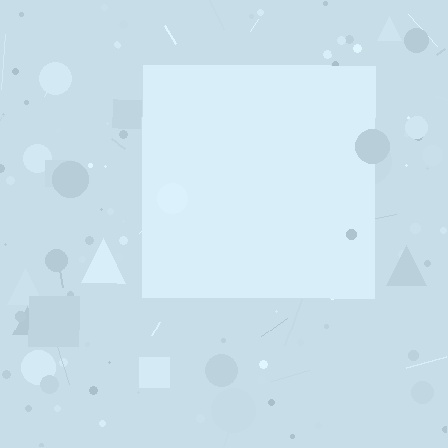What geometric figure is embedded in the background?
A square is embedded in the background.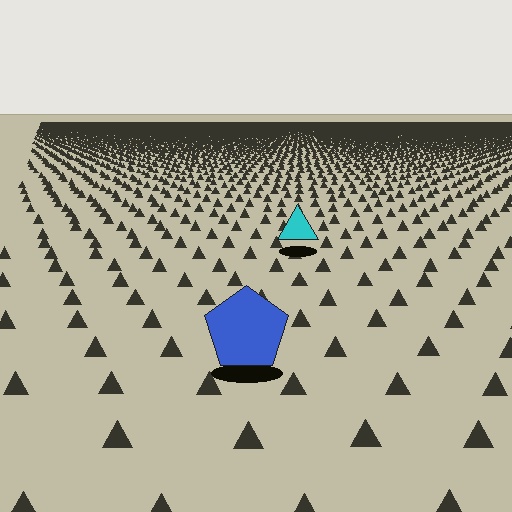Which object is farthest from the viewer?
The cyan triangle is farthest from the viewer. It appears smaller and the ground texture around it is denser.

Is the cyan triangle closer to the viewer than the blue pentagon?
No. The blue pentagon is closer — you can tell from the texture gradient: the ground texture is coarser near it.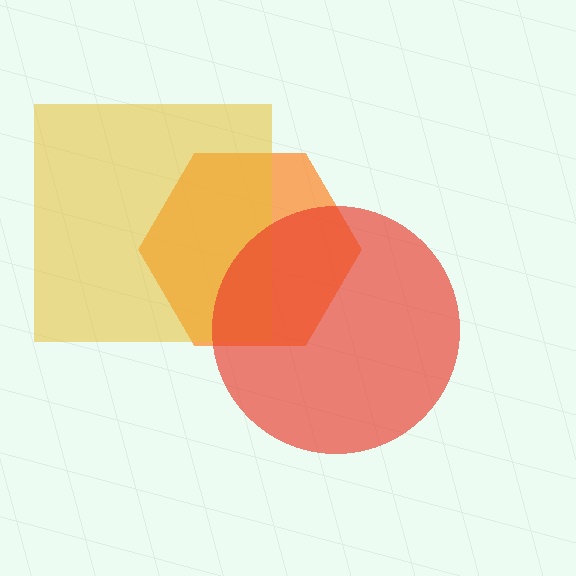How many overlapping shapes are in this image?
There are 3 overlapping shapes in the image.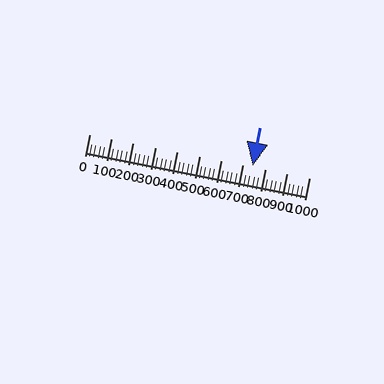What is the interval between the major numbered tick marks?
The major tick marks are spaced 100 units apart.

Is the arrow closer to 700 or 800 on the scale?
The arrow is closer to 700.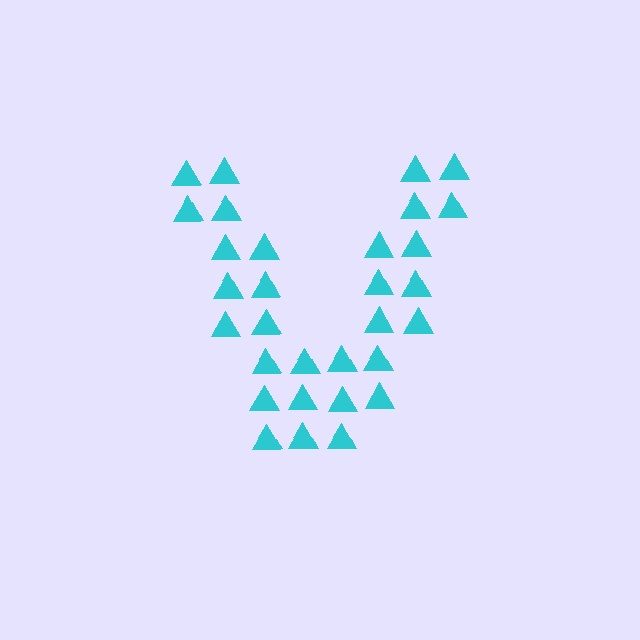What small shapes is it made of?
It is made of small triangles.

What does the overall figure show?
The overall figure shows the letter V.